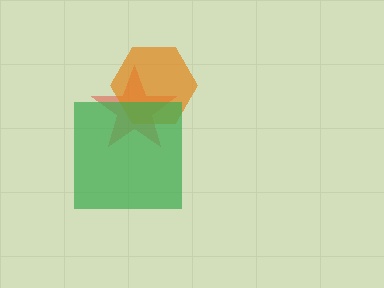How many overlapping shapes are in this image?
There are 3 overlapping shapes in the image.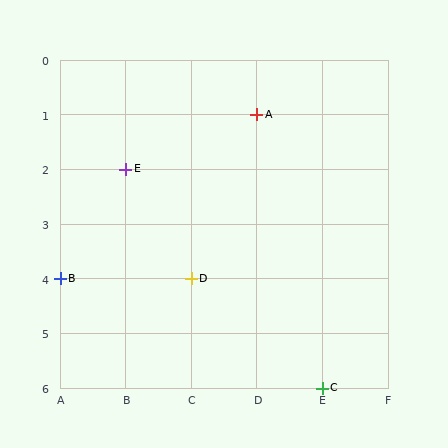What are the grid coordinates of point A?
Point A is at grid coordinates (D, 1).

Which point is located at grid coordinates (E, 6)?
Point C is at (E, 6).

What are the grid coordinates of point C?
Point C is at grid coordinates (E, 6).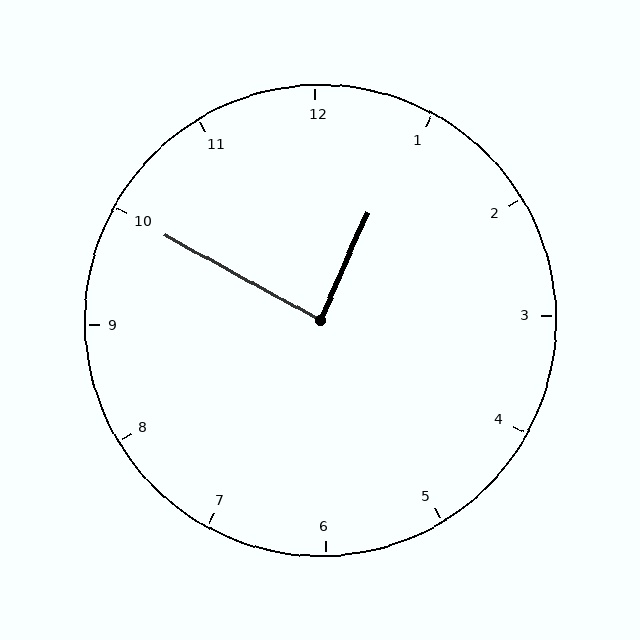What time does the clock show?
12:50.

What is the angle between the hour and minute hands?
Approximately 85 degrees.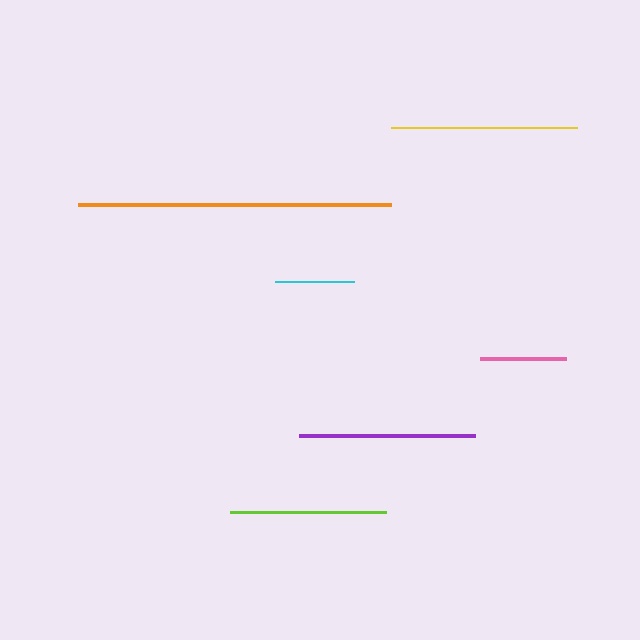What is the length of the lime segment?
The lime segment is approximately 156 pixels long.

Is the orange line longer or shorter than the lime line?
The orange line is longer than the lime line.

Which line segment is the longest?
The orange line is the longest at approximately 313 pixels.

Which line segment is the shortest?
The cyan line is the shortest at approximately 79 pixels.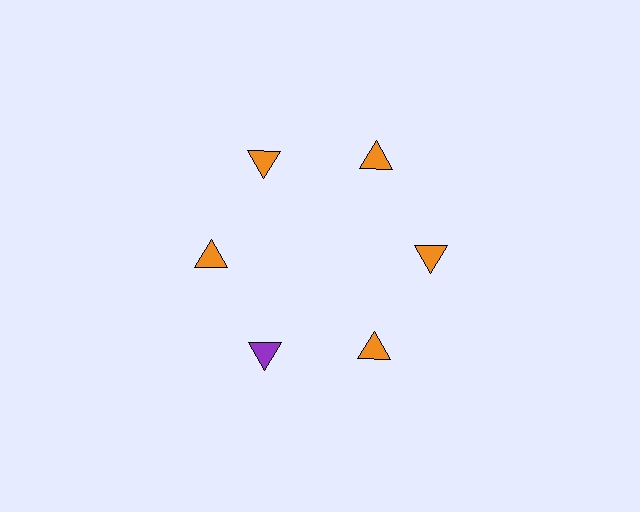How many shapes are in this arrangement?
There are 6 shapes arranged in a ring pattern.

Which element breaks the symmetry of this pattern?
The purple triangle at roughly the 7 o'clock position breaks the symmetry. All other shapes are orange triangles.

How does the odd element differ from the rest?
It has a different color: purple instead of orange.